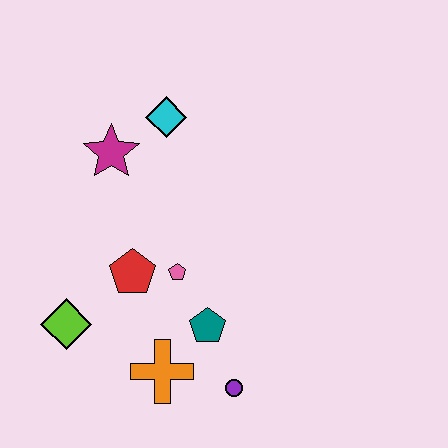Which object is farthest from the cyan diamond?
The purple circle is farthest from the cyan diamond.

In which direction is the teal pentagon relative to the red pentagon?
The teal pentagon is to the right of the red pentagon.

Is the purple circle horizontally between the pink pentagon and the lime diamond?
No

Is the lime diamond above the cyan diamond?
No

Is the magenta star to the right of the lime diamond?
Yes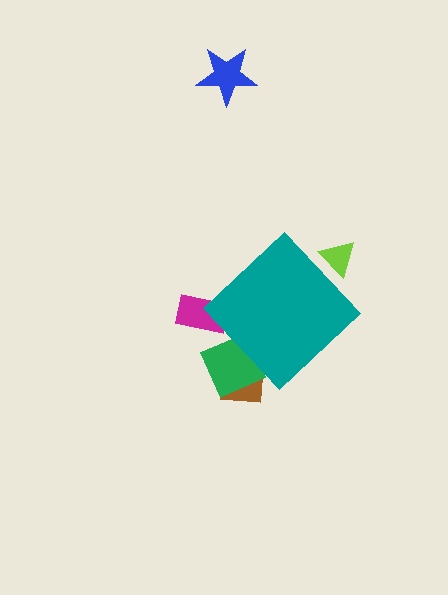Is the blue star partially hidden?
No, the blue star is fully visible.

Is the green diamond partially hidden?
Yes, the green diamond is partially hidden behind the teal diamond.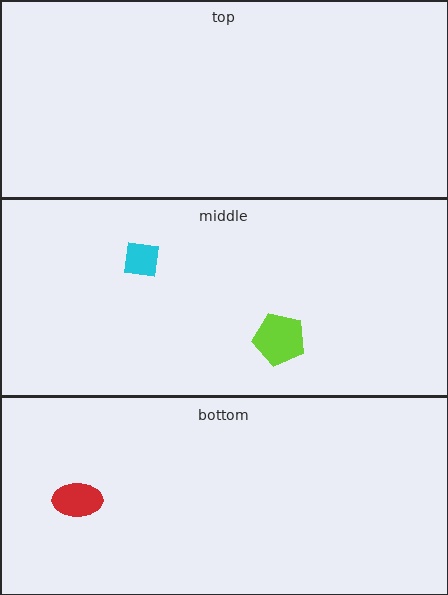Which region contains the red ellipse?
The bottom region.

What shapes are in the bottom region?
The red ellipse.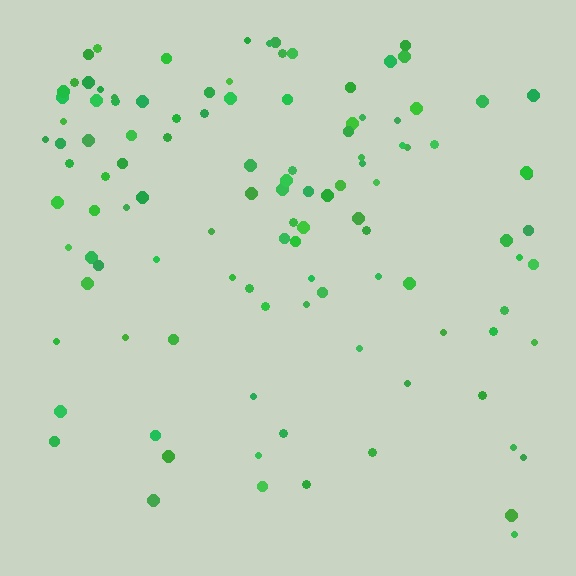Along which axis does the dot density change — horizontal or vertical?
Vertical.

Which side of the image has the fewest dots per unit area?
The bottom.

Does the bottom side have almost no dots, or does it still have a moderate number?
Still a moderate number, just noticeably fewer than the top.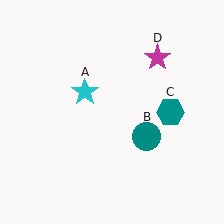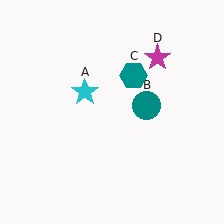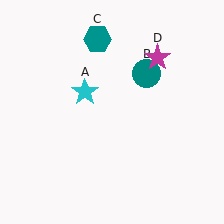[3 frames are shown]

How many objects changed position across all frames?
2 objects changed position: teal circle (object B), teal hexagon (object C).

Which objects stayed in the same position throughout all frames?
Cyan star (object A) and magenta star (object D) remained stationary.